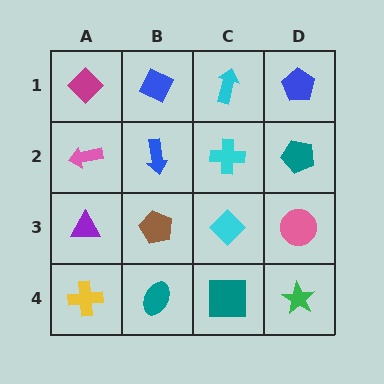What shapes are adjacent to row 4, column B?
A brown pentagon (row 3, column B), a yellow cross (row 4, column A), a teal square (row 4, column C).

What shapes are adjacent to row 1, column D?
A teal pentagon (row 2, column D), a cyan arrow (row 1, column C).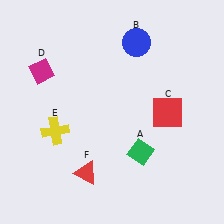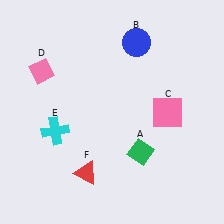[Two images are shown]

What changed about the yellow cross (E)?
In Image 1, E is yellow. In Image 2, it changed to cyan.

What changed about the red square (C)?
In Image 1, C is red. In Image 2, it changed to pink.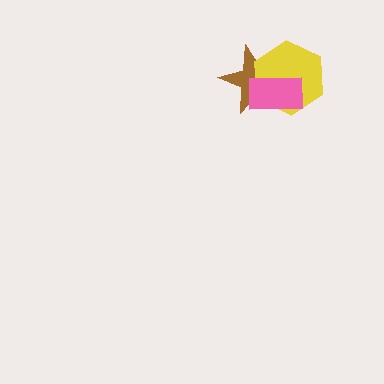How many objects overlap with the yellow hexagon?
2 objects overlap with the yellow hexagon.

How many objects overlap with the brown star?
2 objects overlap with the brown star.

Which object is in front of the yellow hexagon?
The pink rectangle is in front of the yellow hexagon.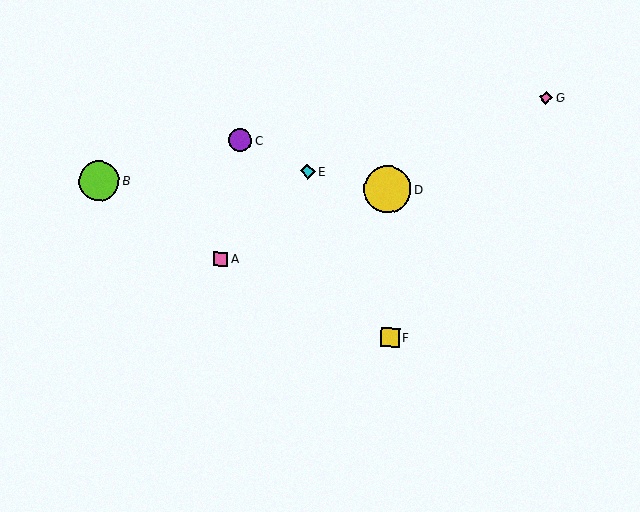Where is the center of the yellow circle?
The center of the yellow circle is at (387, 189).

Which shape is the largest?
The yellow circle (labeled D) is the largest.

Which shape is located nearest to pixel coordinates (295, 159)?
The cyan diamond (labeled E) at (308, 171) is nearest to that location.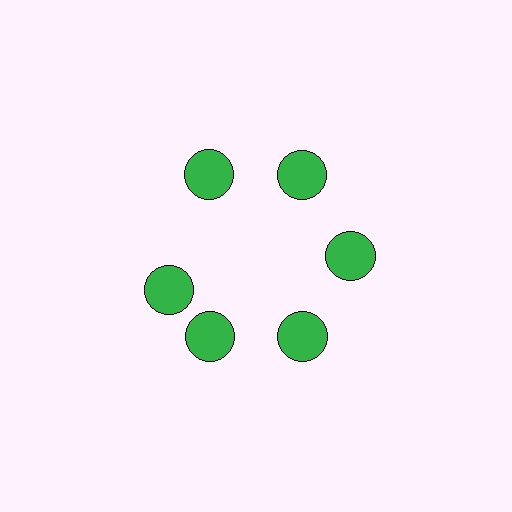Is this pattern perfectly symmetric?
No. The 6 green circles are arranged in a ring, but one element near the 9 o'clock position is rotated out of alignment along the ring, breaking the 6-fold rotational symmetry.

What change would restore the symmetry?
The symmetry would be restored by rotating it back into even spacing with its neighbors so that all 6 circles sit at equal angles and equal distance from the center.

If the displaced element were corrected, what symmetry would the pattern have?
It would have 6-fold rotational symmetry — the pattern would map onto itself every 60 degrees.